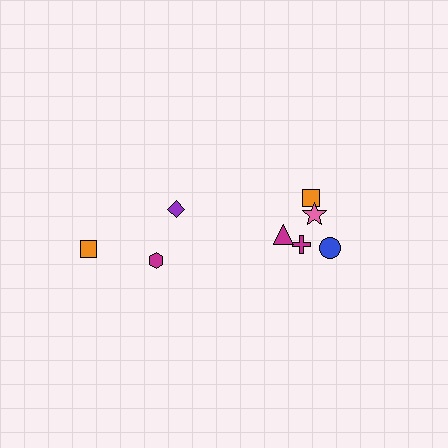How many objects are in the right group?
There are 5 objects.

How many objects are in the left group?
There are 3 objects.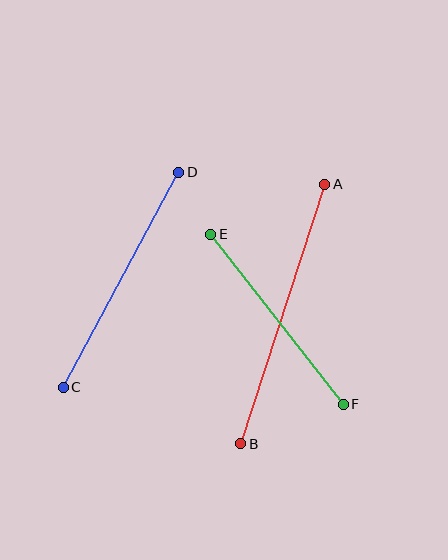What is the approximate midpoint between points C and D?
The midpoint is at approximately (121, 280) pixels.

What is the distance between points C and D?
The distance is approximately 244 pixels.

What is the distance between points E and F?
The distance is approximately 216 pixels.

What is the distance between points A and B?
The distance is approximately 273 pixels.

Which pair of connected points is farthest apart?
Points A and B are farthest apart.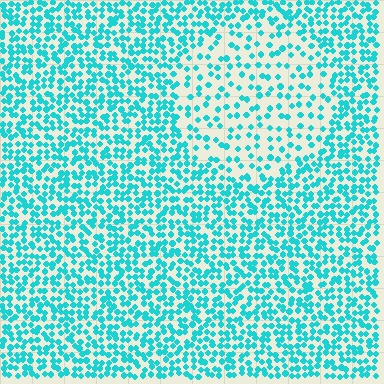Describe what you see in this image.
The image contains small cyan elements arranged at two different densities. A circle-shaped region is visible where the elements are less densely packed than the surrounding area.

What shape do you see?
I see a circle.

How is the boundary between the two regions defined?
The boundary is defined by a change in element density (approximately 2.1x ratio). All elements are the same color, size, and shape.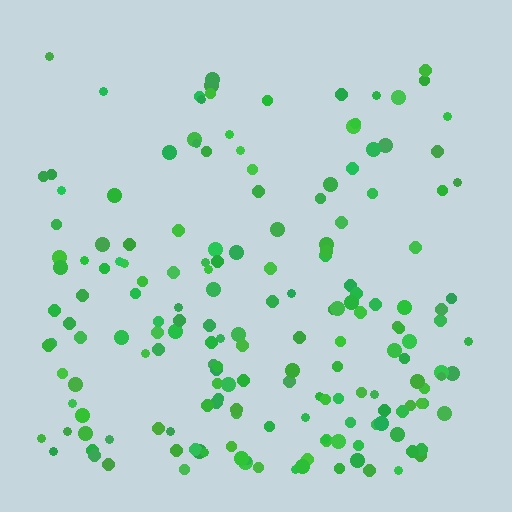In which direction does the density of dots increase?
From top to bottom, with the bottom side densest.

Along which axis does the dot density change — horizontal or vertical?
Vertical.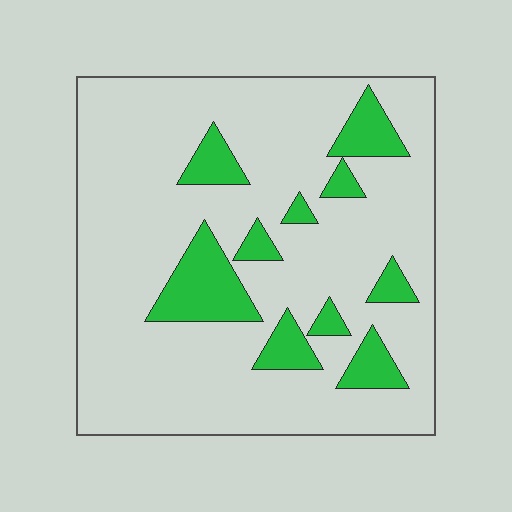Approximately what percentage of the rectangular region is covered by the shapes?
Approximately 15%.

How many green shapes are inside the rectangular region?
10.